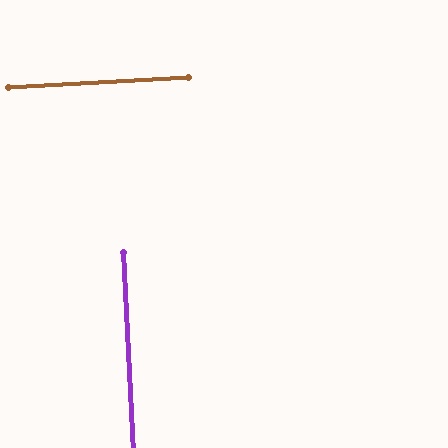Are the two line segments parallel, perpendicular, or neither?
Perpendicular — they meet at approximately 90°.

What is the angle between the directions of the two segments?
Approximately 90 degrees.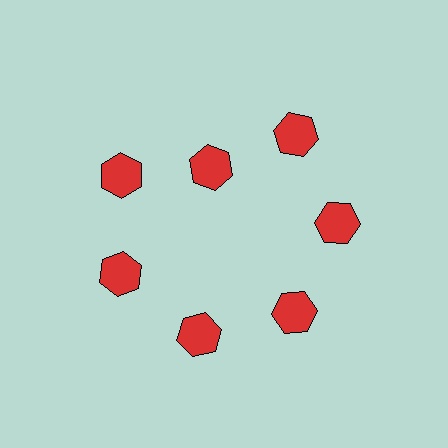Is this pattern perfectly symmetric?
No. The 7 red hexagons are arranged in a ring, but one element near the 12 o'clock position is pulled inward toward the center, breaking the 7-fold rotational symmetry.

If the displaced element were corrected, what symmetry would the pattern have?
It would have 7-fold rotational symmetry — the pattern would map onto itself every 51 degrees.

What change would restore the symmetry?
The symmetry would be restored by moving it outward, back onto the ring so that all 7 hexagons sit at equal angles and equal distance from the center.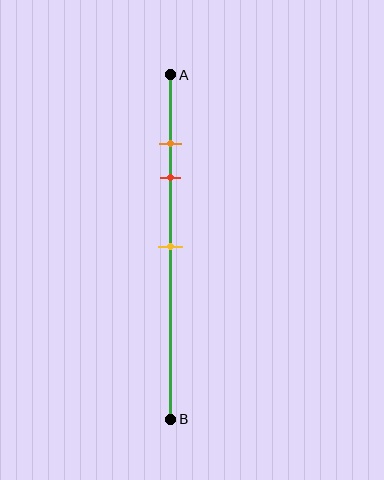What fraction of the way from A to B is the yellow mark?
The yellow mark is approximately 50% (0.5) of the way from A to B.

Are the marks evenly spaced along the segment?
No, the marks are not evenly spaced.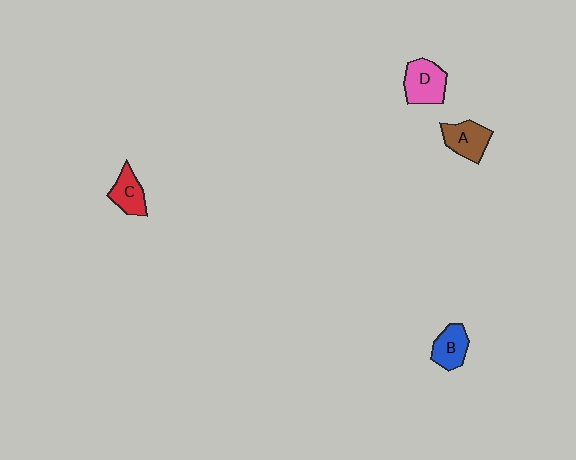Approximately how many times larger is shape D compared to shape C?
Approximately 1.3 times.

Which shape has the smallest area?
Shape C (red).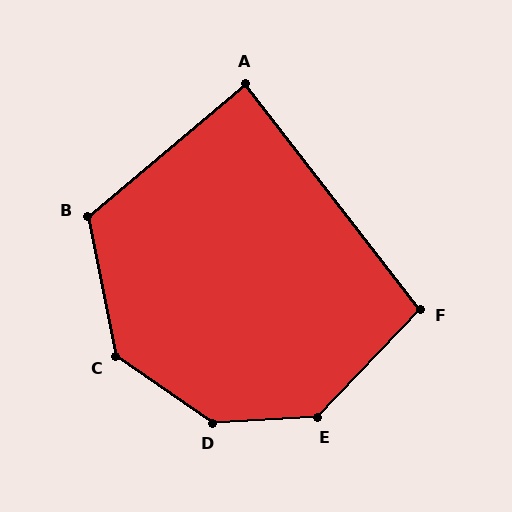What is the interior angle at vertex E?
Approximately 137 degrees (obtuse).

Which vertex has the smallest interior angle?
A, at approximately 88 degrees.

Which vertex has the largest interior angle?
D, at approximately 142 degrees.